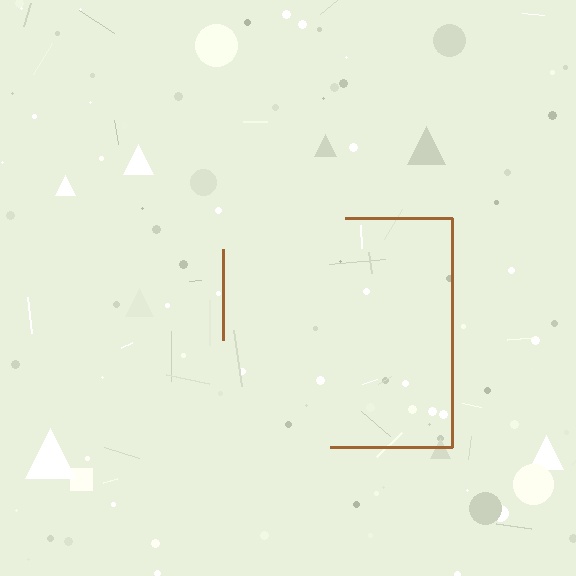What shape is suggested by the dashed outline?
The dashed outline suggests a square.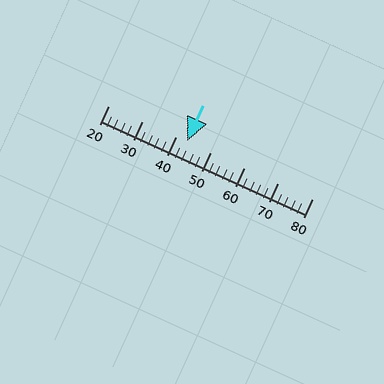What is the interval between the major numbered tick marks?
The major tick marks are spaced 10 units apart.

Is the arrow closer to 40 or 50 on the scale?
The arrow is closer to 40.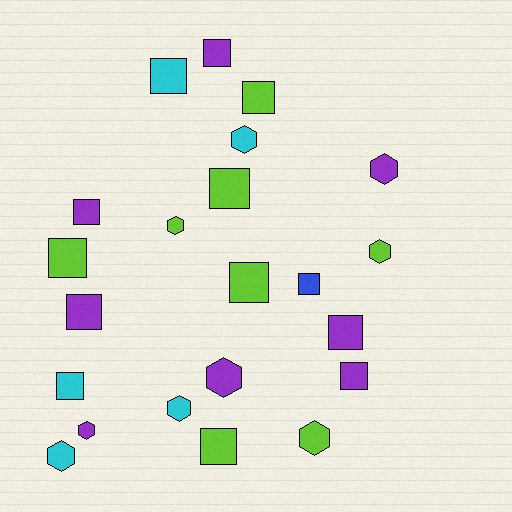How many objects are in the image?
There are 22 objects.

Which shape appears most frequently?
Square, with 13 objects.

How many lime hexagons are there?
There are 3 lime hexagons.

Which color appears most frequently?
Purple, with 8 objects.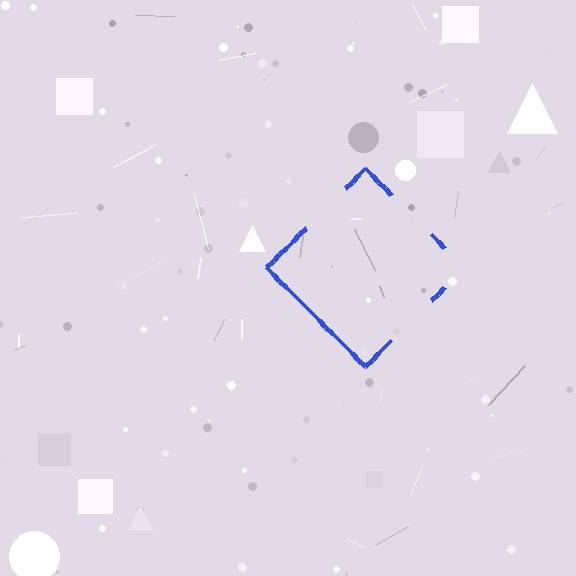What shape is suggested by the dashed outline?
The dashed outline suggests a diamond.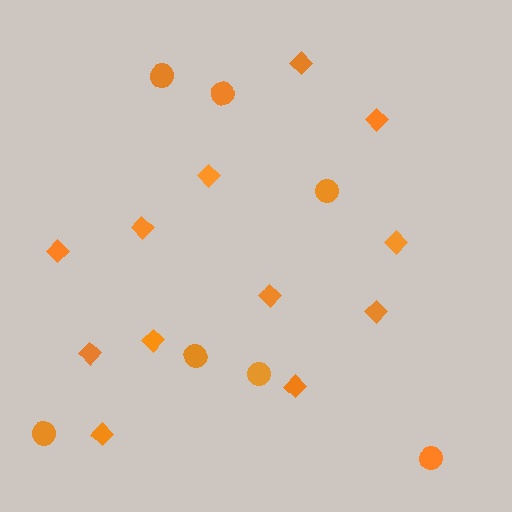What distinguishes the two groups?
There are 2 groups: one group of circles (7) and one group of diamonds (12).